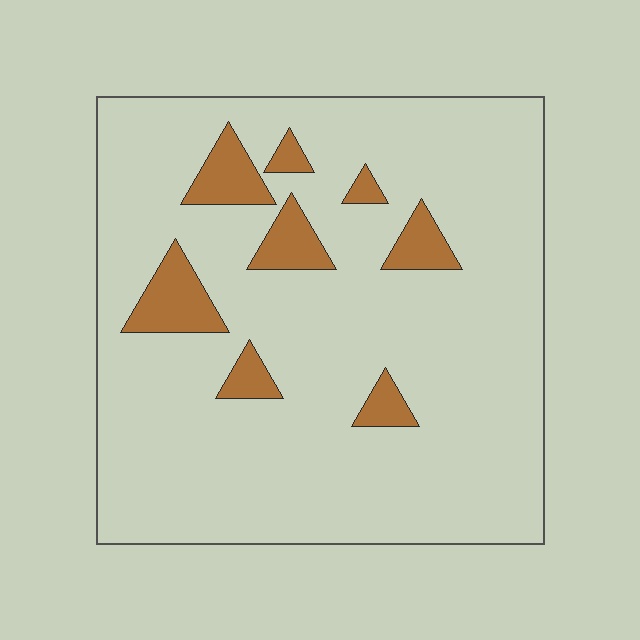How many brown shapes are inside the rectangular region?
8.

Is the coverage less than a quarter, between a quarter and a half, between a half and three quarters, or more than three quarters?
Less than a quarter.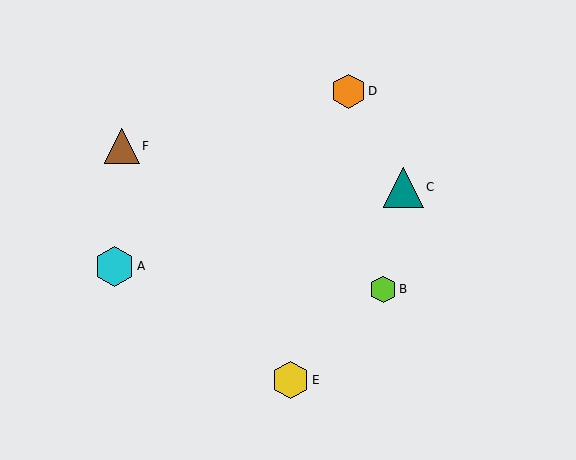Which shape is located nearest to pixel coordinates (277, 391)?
The yellow hexagon (labeled E) at (290, 380) is nearest to that location.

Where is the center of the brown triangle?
The center of the brown triangle is at (122, 146).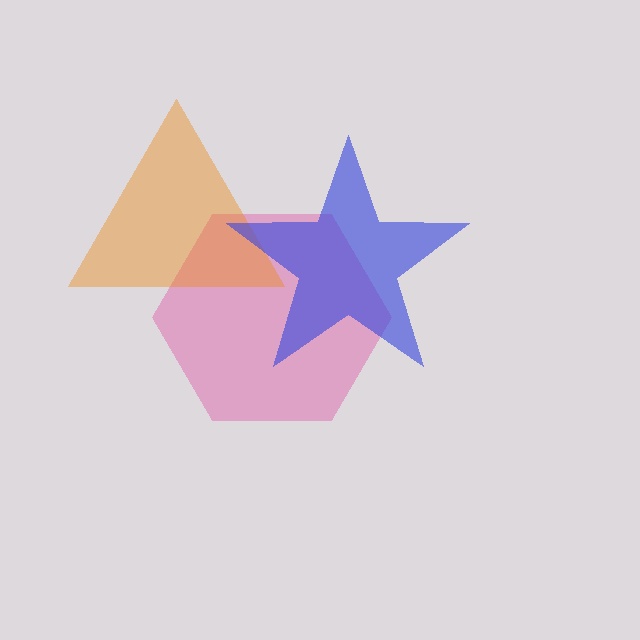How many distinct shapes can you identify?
There are 3 distinct shapes: a pink hexagon, an orange triangle, a blue star.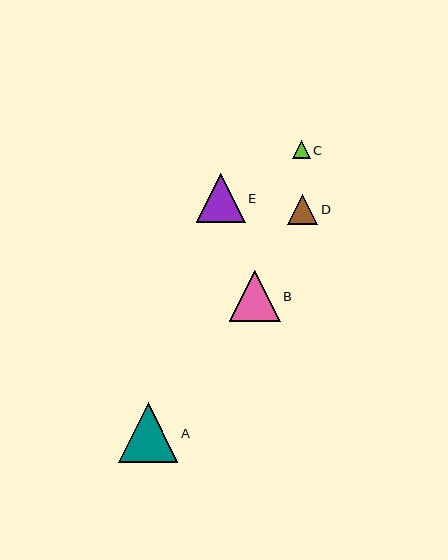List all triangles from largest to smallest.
From largest to smallest: A, B, E, D, C.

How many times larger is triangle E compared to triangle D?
Triangle E is approximately 1.6 times the size of triangle D.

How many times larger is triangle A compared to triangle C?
Triangle A is approximately 3.4 times the size of triangle C.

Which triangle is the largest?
Triangle A is the largest with a size of approximately 60 pixels.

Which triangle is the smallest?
Triangle C is the smallest with a size of approximately 18 pixels.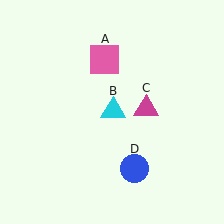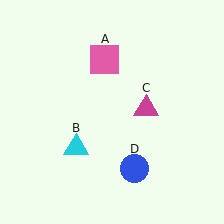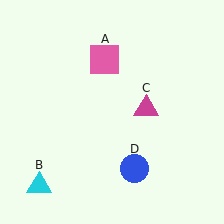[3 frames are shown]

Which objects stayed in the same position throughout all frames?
Pink square (object A) and magenta triangle (object C) and blue circle (object D) remained stationary.